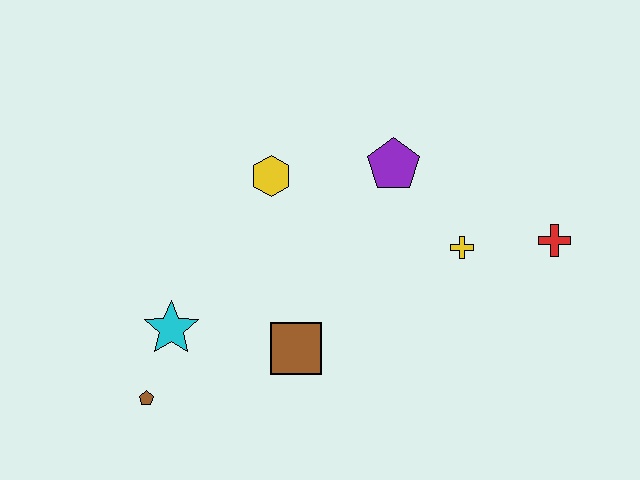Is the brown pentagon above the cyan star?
No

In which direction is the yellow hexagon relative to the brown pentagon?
The yellow hexagon is above the brown pentagon.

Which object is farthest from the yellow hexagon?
The red cross is farthest from the yellow hexagon.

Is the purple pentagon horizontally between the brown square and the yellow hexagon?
No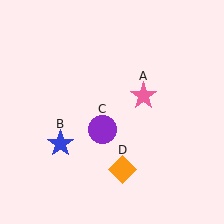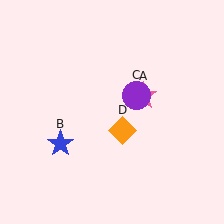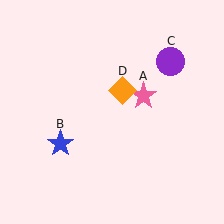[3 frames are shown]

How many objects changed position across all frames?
2 objects changed position: purple circle (object C), orange diamond (object D).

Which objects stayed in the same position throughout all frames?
Pink star (object A) and blue star (object B) remained stationary.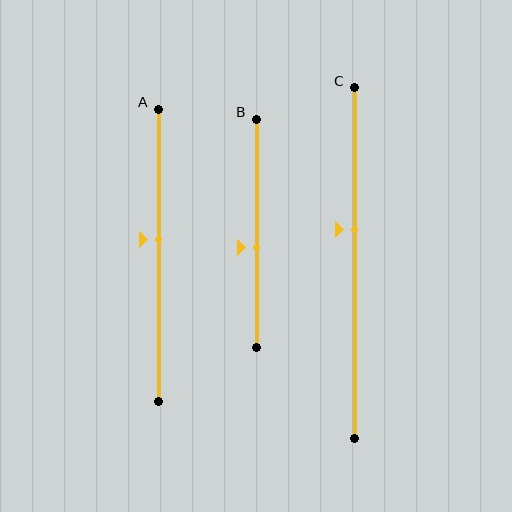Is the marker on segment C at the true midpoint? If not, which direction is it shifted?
No, the marker on segment C is shifted upward by about 10% of the segment length.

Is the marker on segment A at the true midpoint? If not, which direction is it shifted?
No, the marker on segment A is shifted upward by about 6% of the segment length.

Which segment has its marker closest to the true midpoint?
Segment A has its marker closest to the true midpoint.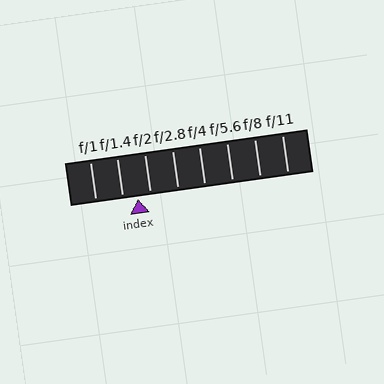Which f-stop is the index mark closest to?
The index mark is closest to f/2.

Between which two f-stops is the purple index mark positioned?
The index mark is between f/1.4 and f/2.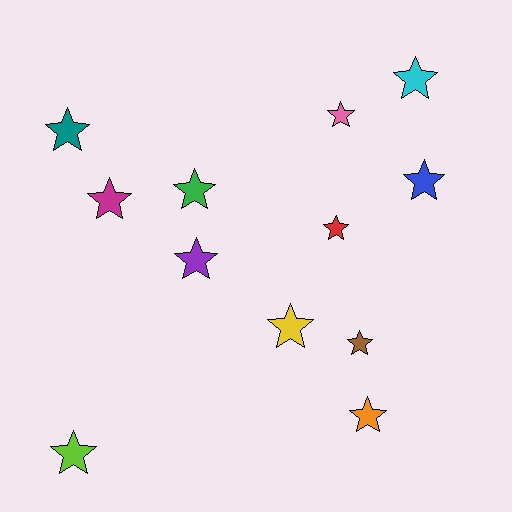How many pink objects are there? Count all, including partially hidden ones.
There is 1 pink object.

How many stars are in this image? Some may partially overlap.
There are 12 stars.